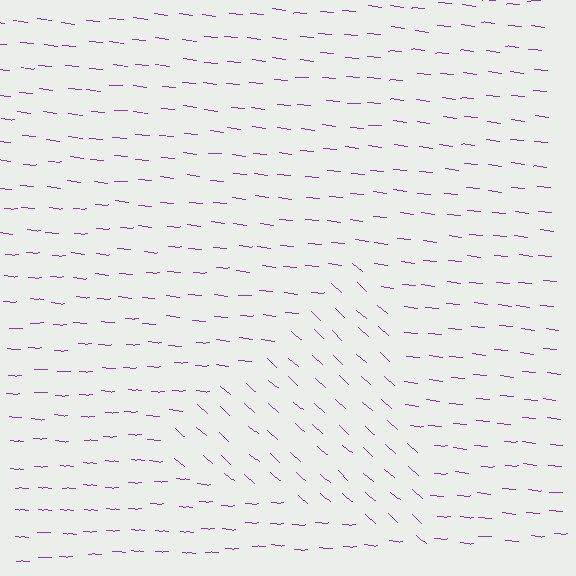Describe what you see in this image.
The image is filled with small purple line segments. A triangle region in the image has lines oriented differently from the surrounding lines, creating a visible texture boundary.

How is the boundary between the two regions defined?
The boundary is defined purely by a change in line orientation (approximately 36 degrees difference). All lines are the same color and thickness.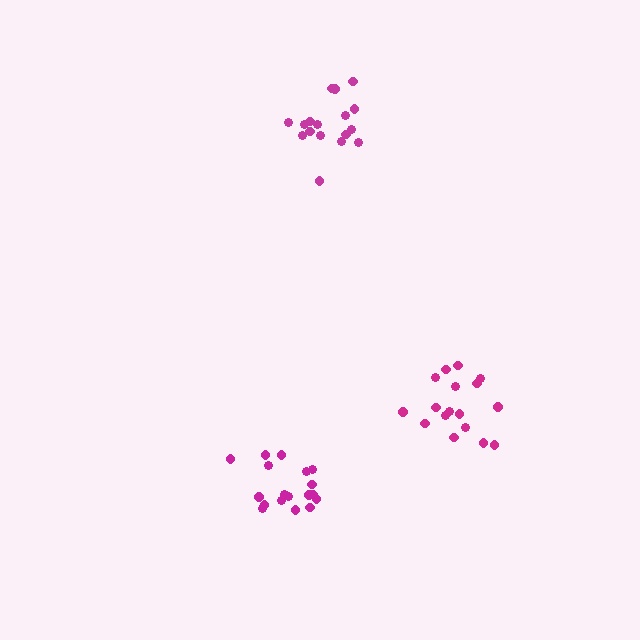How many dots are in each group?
Group 1: 17 dots, Group 2: 18 dots, Group 3: 17 dots (52 total).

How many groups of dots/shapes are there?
There are 3 groups.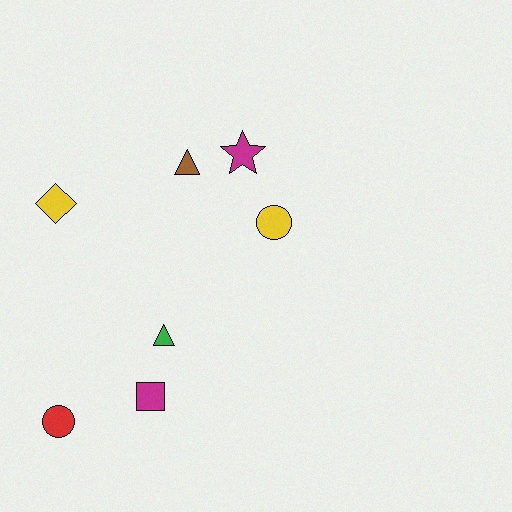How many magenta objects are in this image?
There are 2 magenta objects.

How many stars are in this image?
There is 1 star.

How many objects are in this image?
There are 7 objects.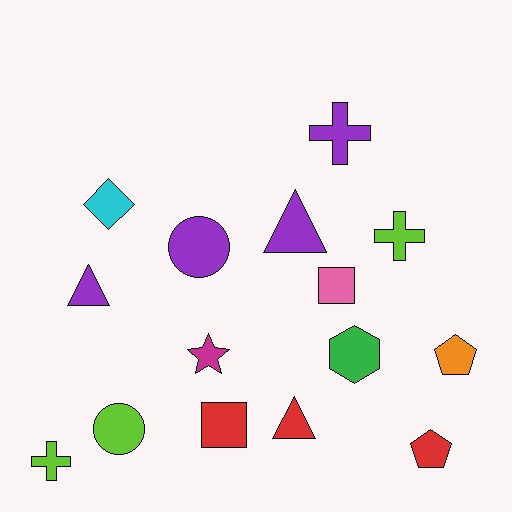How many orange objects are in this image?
There is 1 orange object.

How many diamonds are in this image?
There is 1 diamond.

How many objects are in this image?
There are 15 objects.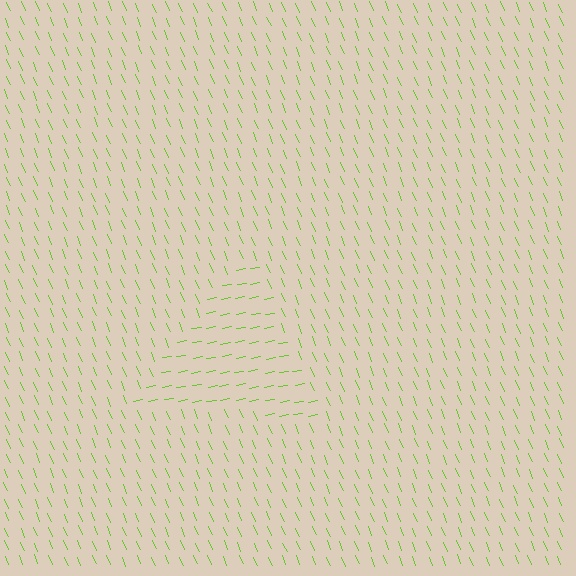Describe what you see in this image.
The image is filled with small lime line segments. A triangle region in the image has lines oriented differently from the surrounding lines, creating a visible texture boundary.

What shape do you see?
I see a triangle.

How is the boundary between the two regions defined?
The boundary is defined purely by a change in line orientation (approximately 77 degrees difference). All lines are the same color and thickness.